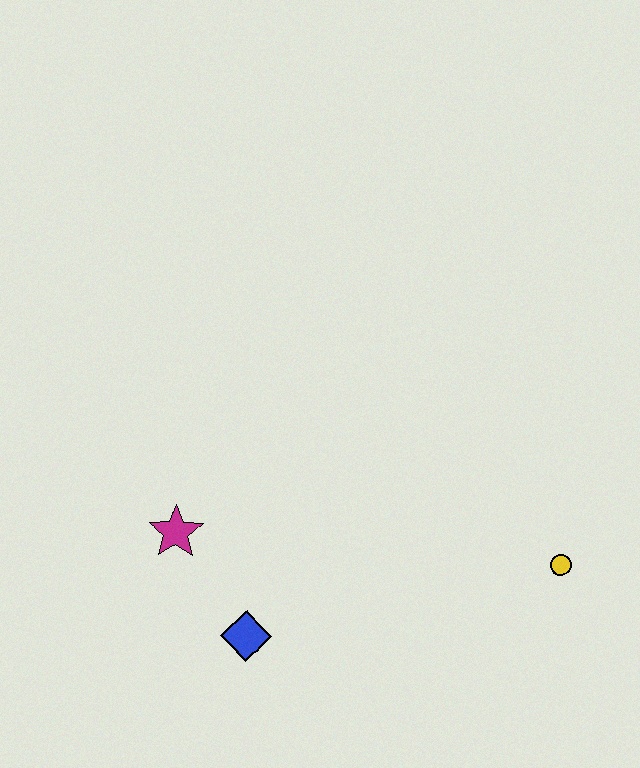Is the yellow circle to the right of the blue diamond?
Yes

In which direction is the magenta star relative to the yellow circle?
The magenta star is to the left of the yellow circle.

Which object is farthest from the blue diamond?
The yellow circle is farthest from the blue diamond.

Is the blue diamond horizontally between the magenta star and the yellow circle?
Yes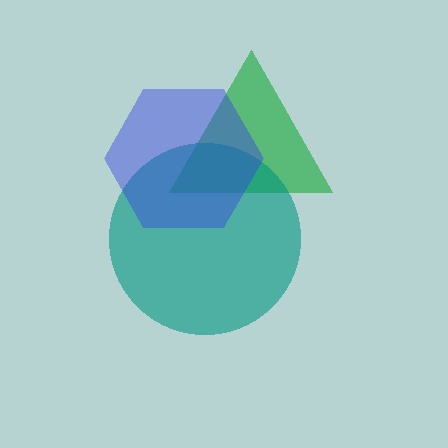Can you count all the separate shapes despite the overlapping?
Yes, there are 3 separate shapes.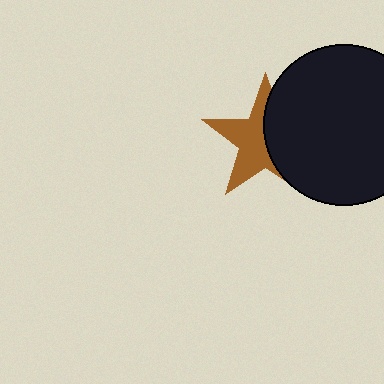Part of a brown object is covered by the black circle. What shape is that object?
It is a star.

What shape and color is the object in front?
The object in front is a black circle.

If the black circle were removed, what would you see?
You would see the complete brown star.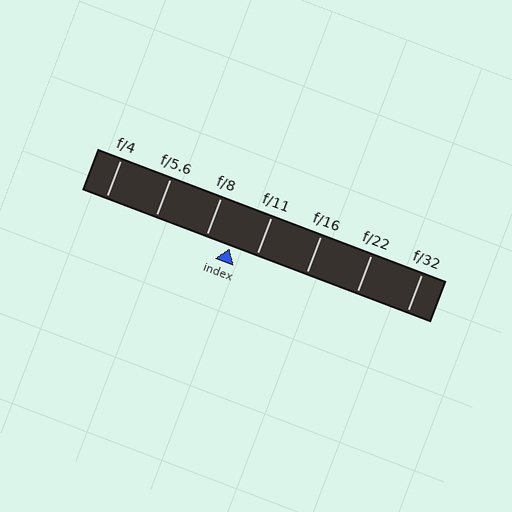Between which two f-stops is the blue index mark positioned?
The index mark is between f/8 and f/11.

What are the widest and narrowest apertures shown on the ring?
The widest aperture shown is f/4 and the narrowest is f/32.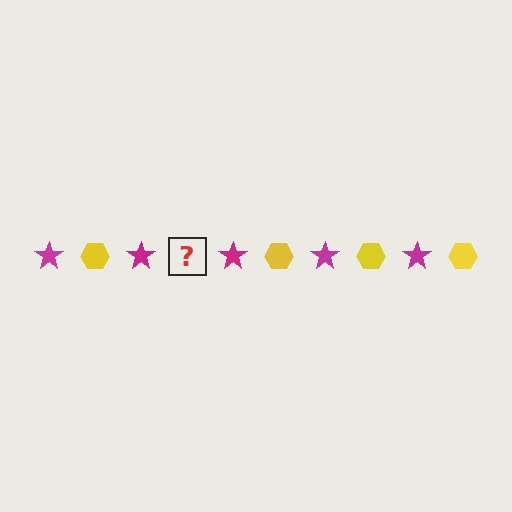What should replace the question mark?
The question mark should be replaced with a yellow hexagon.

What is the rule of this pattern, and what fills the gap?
The rule is that the pattern alternates between magenta star and yellow hexagon. The gap should be filled with a yellow hexagon.